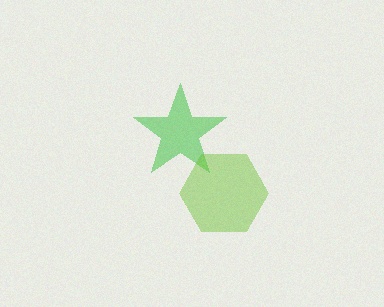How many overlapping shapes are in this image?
There are 2 overlapping shapes in the image.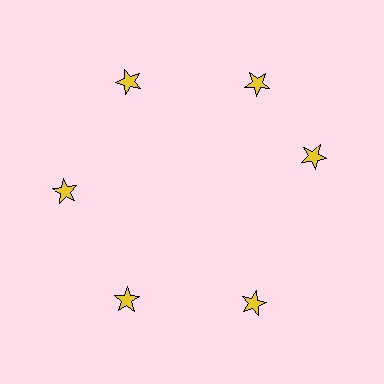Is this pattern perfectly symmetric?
No. The 6 yellow stars are arranged in a ring, but one element near the 3 o'clock position is rotated out of alignment along the ring, breaking the 6-fold rotational symmetry.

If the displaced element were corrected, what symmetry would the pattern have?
It would have 6-fold rotational symmetry — the pattern would map onto itself every 60 degrees.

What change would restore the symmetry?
The symmetry would be restored by rotating it back into even spacing with its neighbors so that all 6 stars sit at equal angles and equal distance from the center.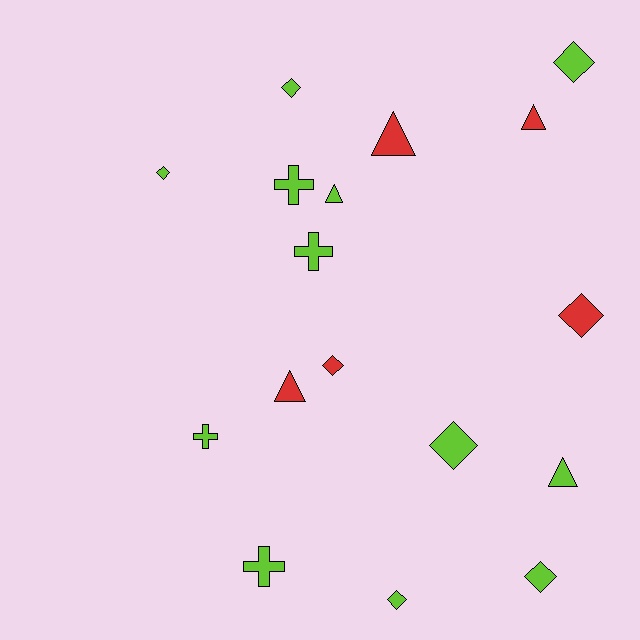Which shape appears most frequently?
Diamond, with 8 objects.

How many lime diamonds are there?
There are 6 lime diamonds.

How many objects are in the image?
There are 17 objects.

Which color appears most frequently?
Lime, with 12 objects.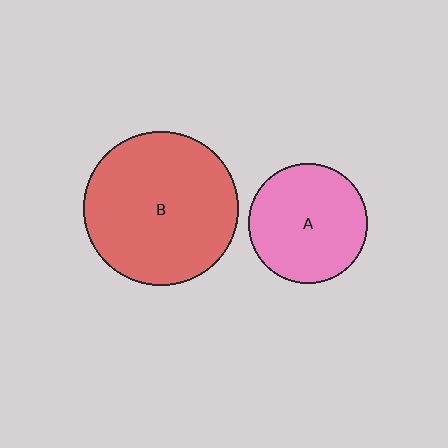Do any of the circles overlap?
No, none of the circles overlap.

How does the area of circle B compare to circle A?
Approximately 1.7 times.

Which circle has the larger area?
Circle B (red).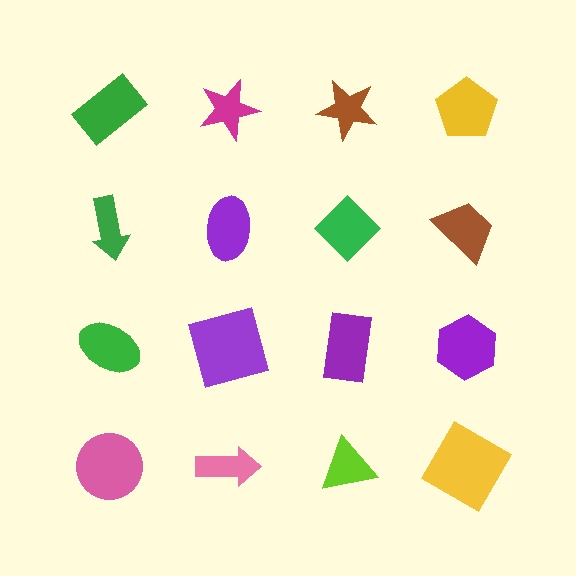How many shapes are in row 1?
4 shapes.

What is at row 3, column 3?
A purple rectangle.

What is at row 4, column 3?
A lime triangle.